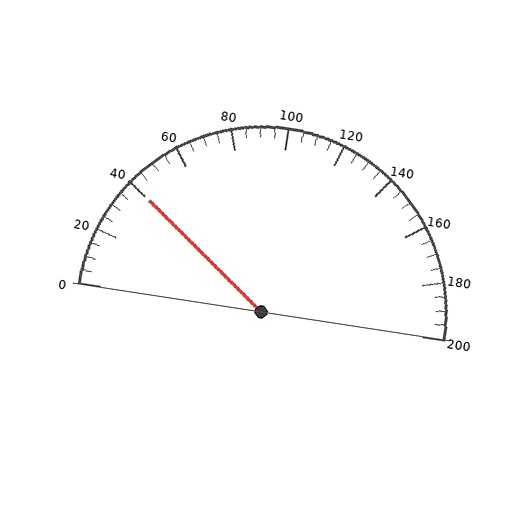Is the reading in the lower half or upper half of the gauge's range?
The reading is in the lower half of the range (0 to 200).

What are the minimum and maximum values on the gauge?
The gauge ranges from 0 to 200.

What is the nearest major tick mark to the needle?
The nearest major tick mark is 40.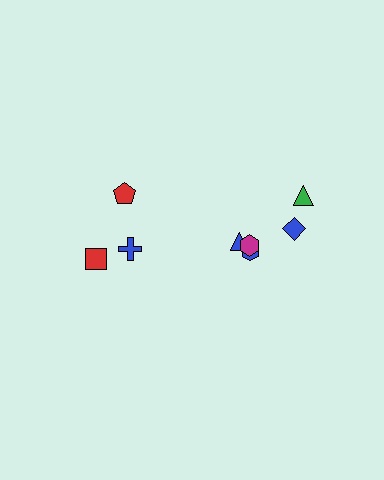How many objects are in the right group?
There are 5 objects.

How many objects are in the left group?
There are 3 objects.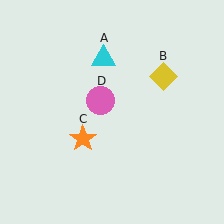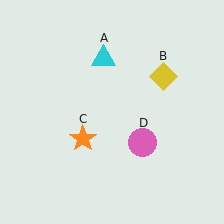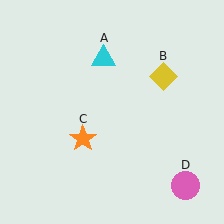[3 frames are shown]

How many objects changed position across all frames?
1 object changed position: pink circle (object D).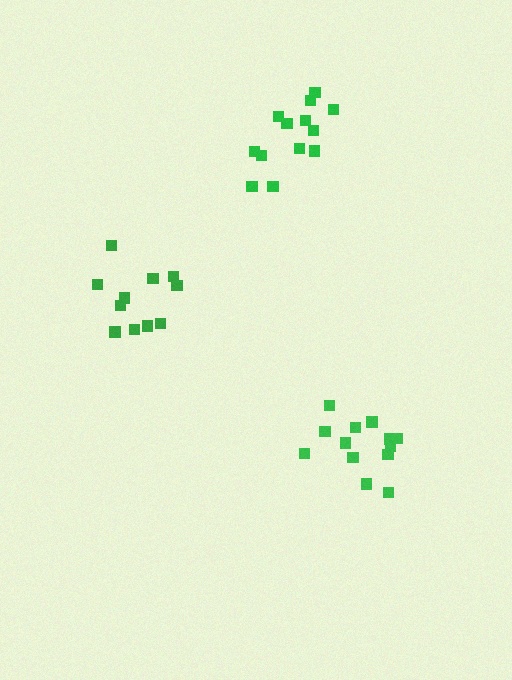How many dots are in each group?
Group 1: 11 dots, Group 2: 13 dots, Group 3: 13 dots (37 total).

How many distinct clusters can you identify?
There are 3 distinct clusters.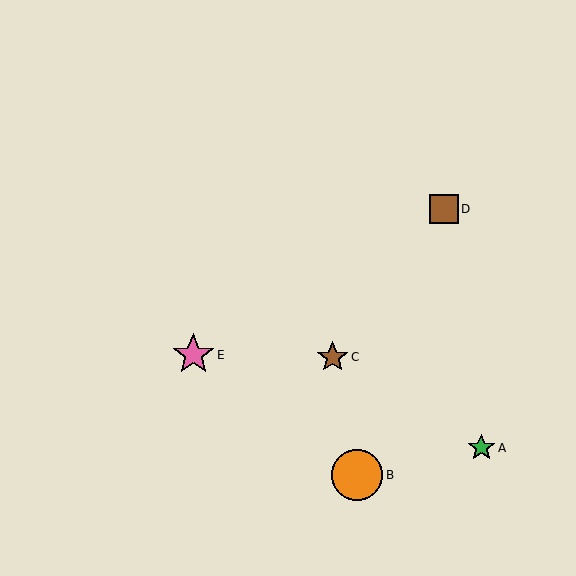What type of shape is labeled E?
Shape E is a pink star.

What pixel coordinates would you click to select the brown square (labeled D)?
Click at (444, 209) to select the brown square D.